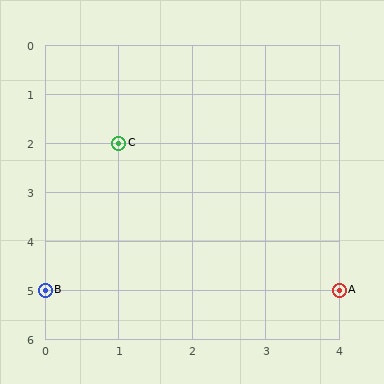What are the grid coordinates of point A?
Point A is at grid coordinates (4, 5).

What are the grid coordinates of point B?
Point B is at grid coordinates (0, 5).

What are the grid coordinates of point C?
Point C is at grid coordinates (1, 2).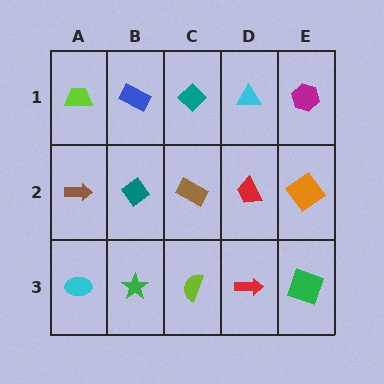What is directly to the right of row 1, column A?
A blue rectangle.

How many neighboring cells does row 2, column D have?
4.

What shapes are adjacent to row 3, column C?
A brown rectangle (row 2, column C), a green star (row 3, column B), a red arrow (row 3, column D).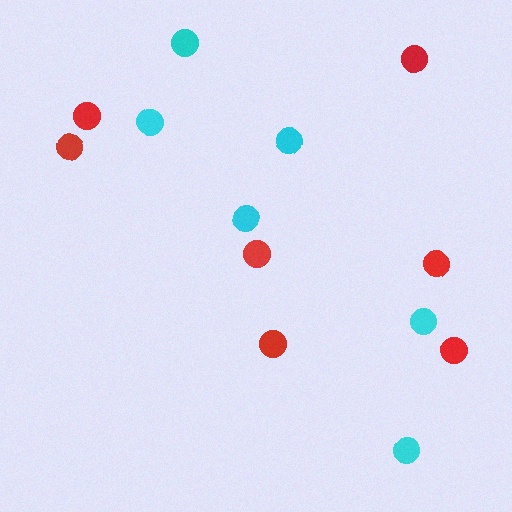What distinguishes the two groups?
There are 2 groups: one group of cyan circles (6) and one group of red circles (7).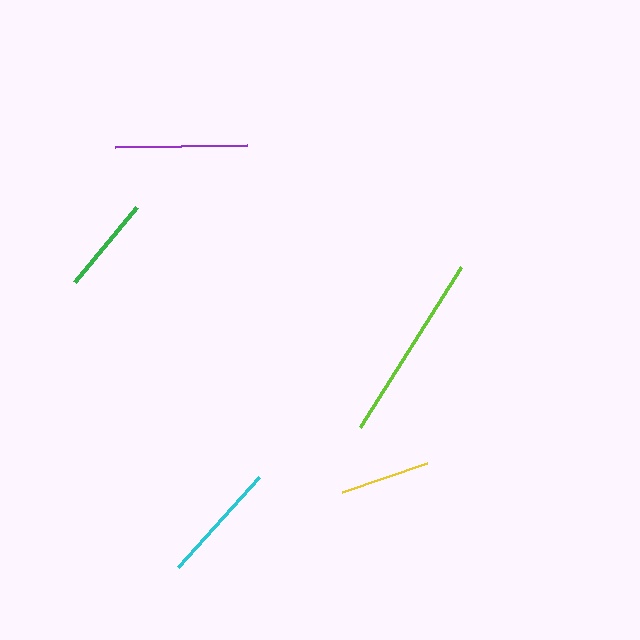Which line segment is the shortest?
The yellow line is the shortest at approximately 90 pixels.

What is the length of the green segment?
The green segment is approximately 97 pixels long.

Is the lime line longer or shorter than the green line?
The lime line is longer than the green line.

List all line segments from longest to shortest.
From longest to shortest: lime, purple, cyan, green, yellow.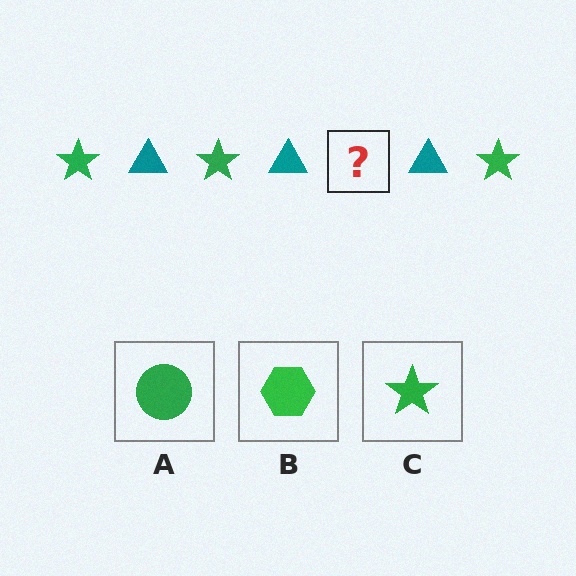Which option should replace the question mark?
Option C.